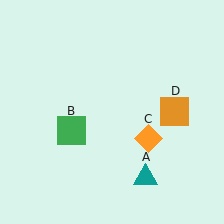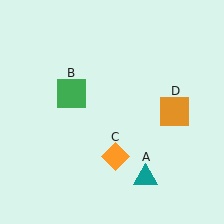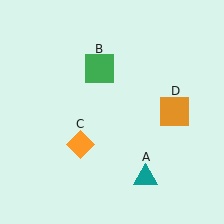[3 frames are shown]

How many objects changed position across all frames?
2 objects changed position: green square (object B), orange diamond (object C).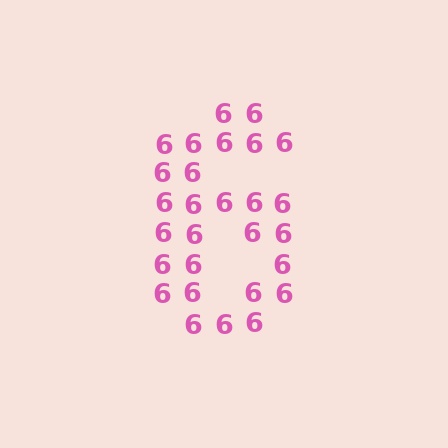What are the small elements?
The small elements are digit 6's.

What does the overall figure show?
The overall figure shows the digit 6.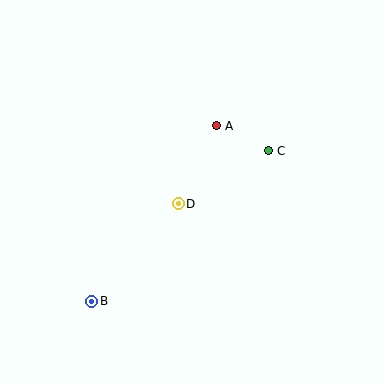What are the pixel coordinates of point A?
Point A is at (217, 126).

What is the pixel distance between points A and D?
The distance between A and D is 87 pixels.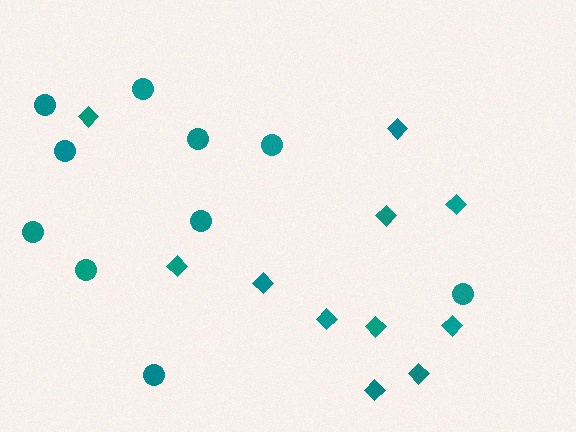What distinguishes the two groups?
There are 2 groups: one group of diamonds (11) and one group of circles (10).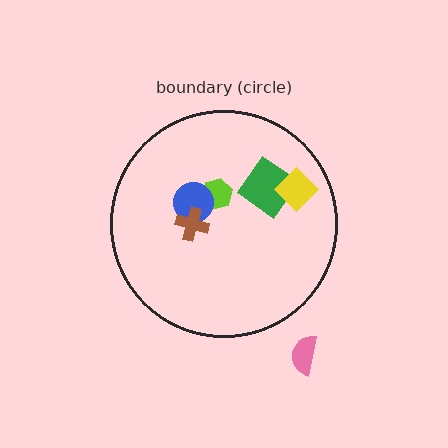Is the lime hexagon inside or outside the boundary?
Inside.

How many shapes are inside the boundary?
5 inside, 1 outside.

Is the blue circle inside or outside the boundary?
Inside.